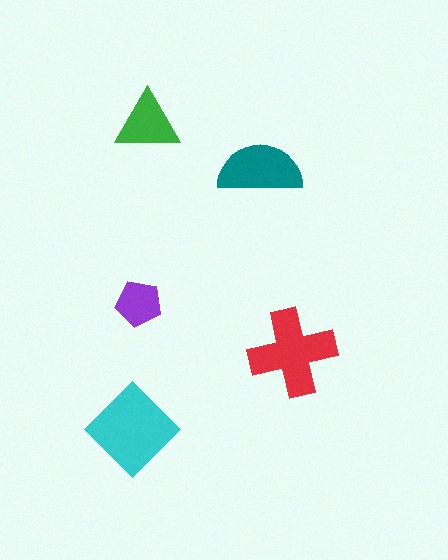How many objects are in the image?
There are 5 objects in the image.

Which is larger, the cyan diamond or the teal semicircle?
The cyan diamond.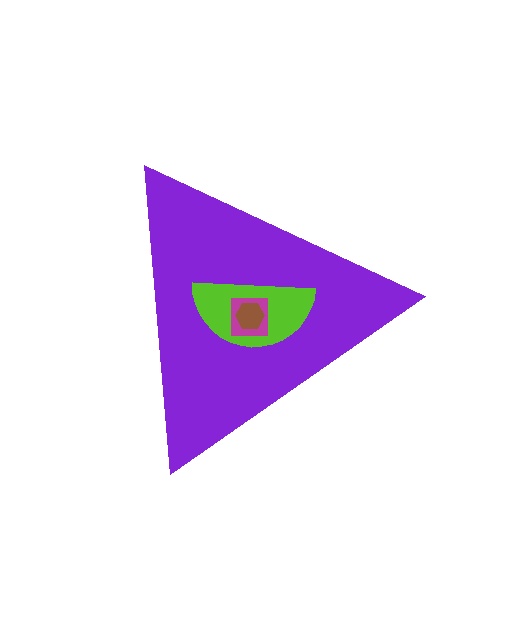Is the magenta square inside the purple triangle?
Yes.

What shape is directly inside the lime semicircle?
The magenta square.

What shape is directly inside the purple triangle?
The lime semicircle.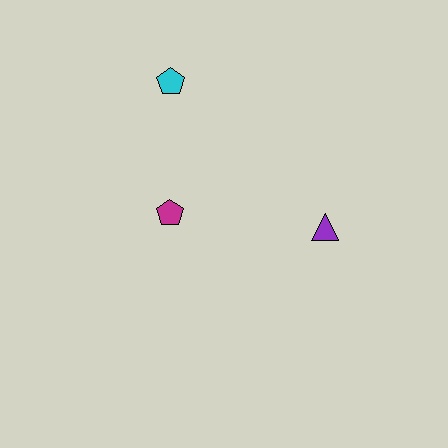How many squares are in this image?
There are no squares.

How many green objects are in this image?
There are no green objects.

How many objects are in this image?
There are 3 objects.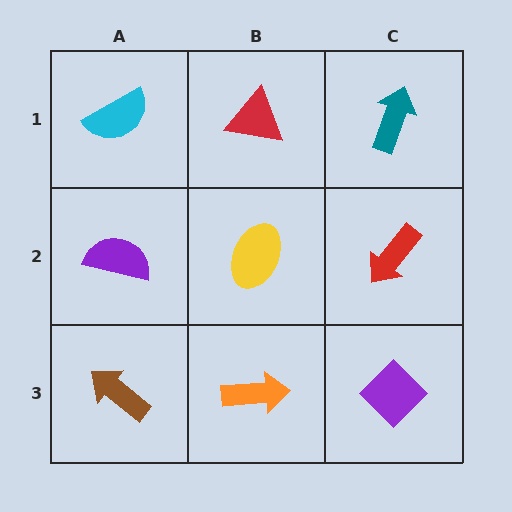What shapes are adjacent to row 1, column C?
A red arrow (row 2, column C), a red triangle (row 1, column B).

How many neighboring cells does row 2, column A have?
3.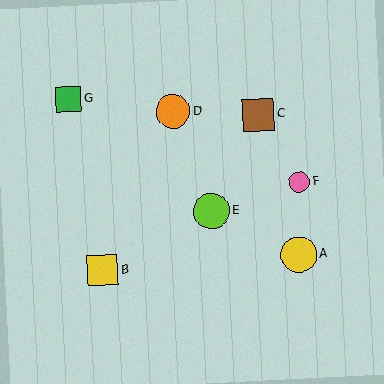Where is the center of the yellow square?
The center of the yellow square is at (102, 270).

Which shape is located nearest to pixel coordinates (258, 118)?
The brown square (labeled C) at (258, 115) is nearest to that location.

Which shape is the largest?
The yellow circle (labeled A) is the largest.